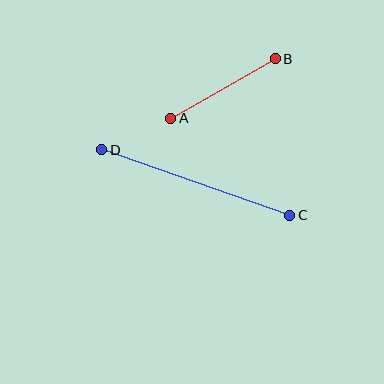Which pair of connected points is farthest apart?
Points C and D are farthest apart.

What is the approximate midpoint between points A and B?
The midpoint is at approximately (223, 88) pixels.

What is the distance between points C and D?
The distance is approximately 199 pixels.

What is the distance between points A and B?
The distance is approximately 120 pixels.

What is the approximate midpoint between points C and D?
The midpoint is at approximately (196, 182) pixels.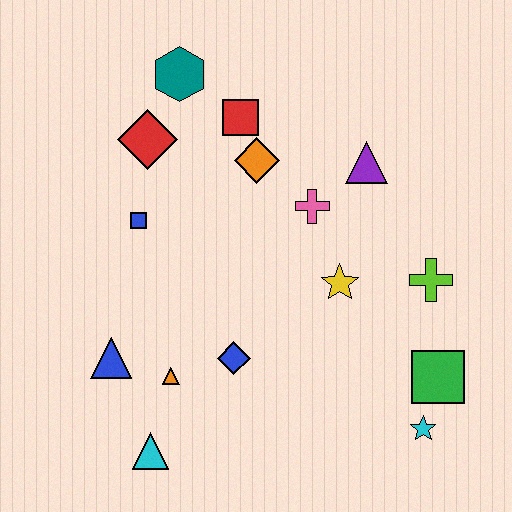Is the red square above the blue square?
Yes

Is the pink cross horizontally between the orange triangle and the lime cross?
Yes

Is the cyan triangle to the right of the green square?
No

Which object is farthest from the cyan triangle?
The teal hexagon is farthest from the cyan triangle.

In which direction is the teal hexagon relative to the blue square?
The teal hexagon is above the blue square.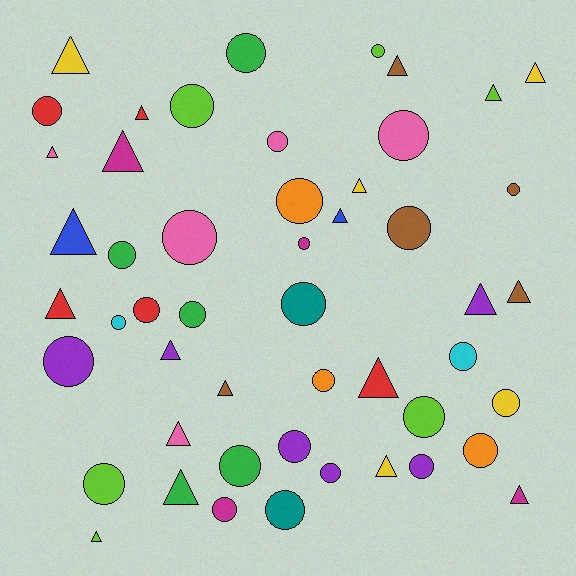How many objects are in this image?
There are 50 objects.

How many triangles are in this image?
There are 21 triangles.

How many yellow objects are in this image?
There are 5 yellow objects.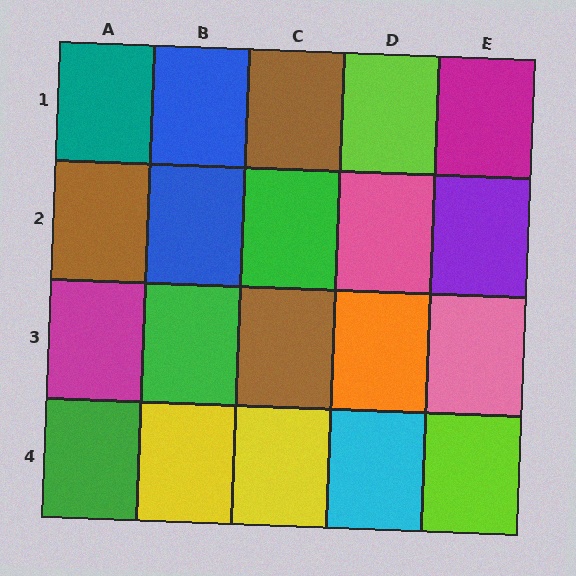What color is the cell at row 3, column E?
Pink.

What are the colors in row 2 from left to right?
Brown, blue, green, pink, purple.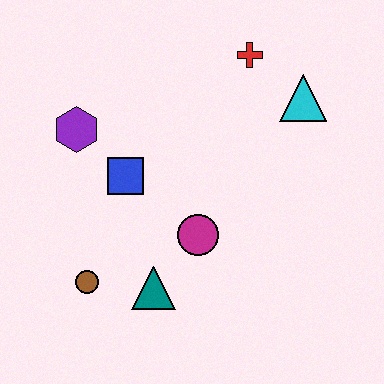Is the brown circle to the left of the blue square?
Yes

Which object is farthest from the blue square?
The cyan triangle is farthest from the blue square.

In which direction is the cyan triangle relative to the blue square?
The cyan triangle is to the right of the blue square.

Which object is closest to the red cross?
The cyan triangle is closest to the red cross.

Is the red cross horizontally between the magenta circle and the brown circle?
No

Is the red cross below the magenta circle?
No